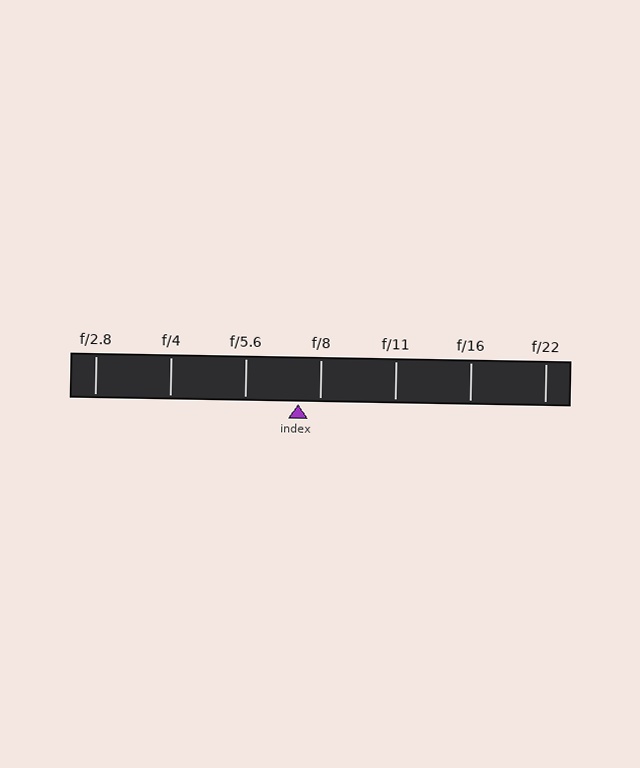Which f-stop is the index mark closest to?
The index mark is closest to f/8.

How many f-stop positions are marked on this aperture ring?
There are 7 f-stop positions marked.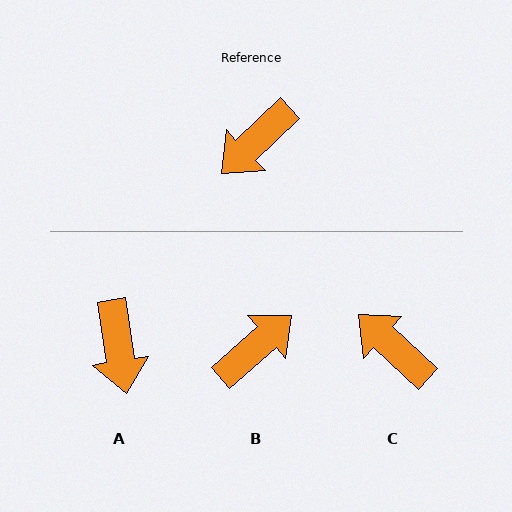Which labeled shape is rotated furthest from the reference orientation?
B, about 177 degrees away.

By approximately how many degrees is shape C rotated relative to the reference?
Approximately 86 degrees clockwise.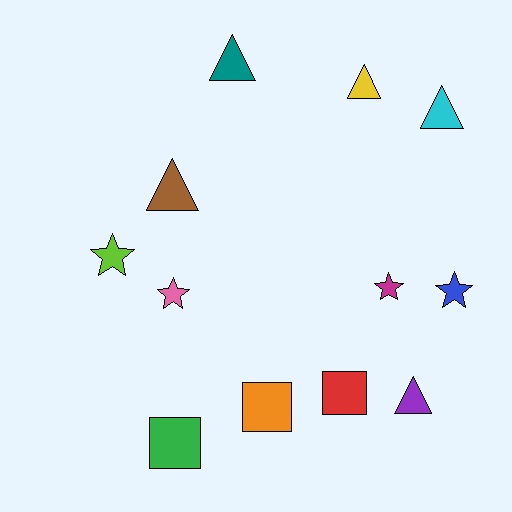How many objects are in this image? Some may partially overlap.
There are 12 objects.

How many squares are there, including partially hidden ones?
There are 3 squares.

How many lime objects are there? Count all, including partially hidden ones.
There is 1 lime object.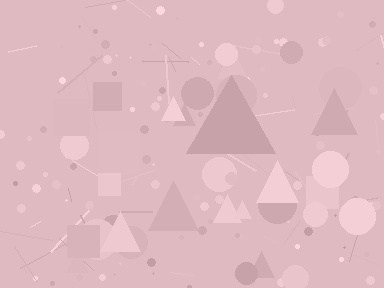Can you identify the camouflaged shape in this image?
The camouflaged shape is a triangle.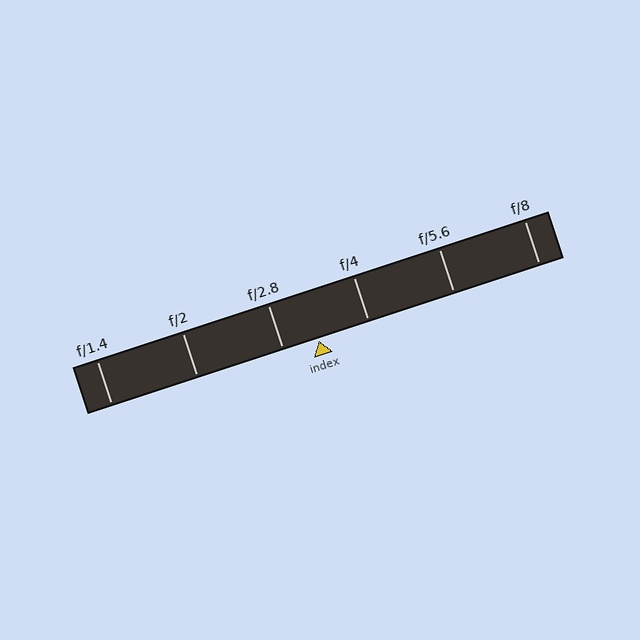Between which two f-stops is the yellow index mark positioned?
The index mark is between f/2.8 and f/4.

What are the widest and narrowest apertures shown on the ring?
The widest aperture shown is f/1.4 and the narrowest is f/8.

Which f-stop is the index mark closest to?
The index mark is closest to f/2.8.